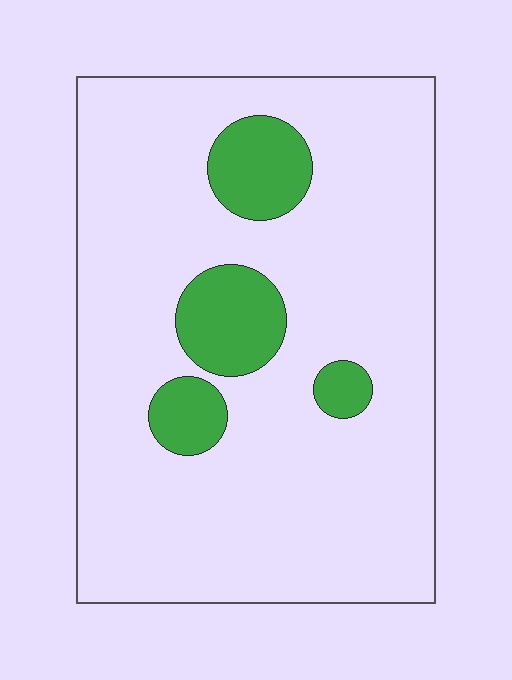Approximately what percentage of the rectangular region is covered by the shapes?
Approximately 15%.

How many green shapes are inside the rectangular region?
4.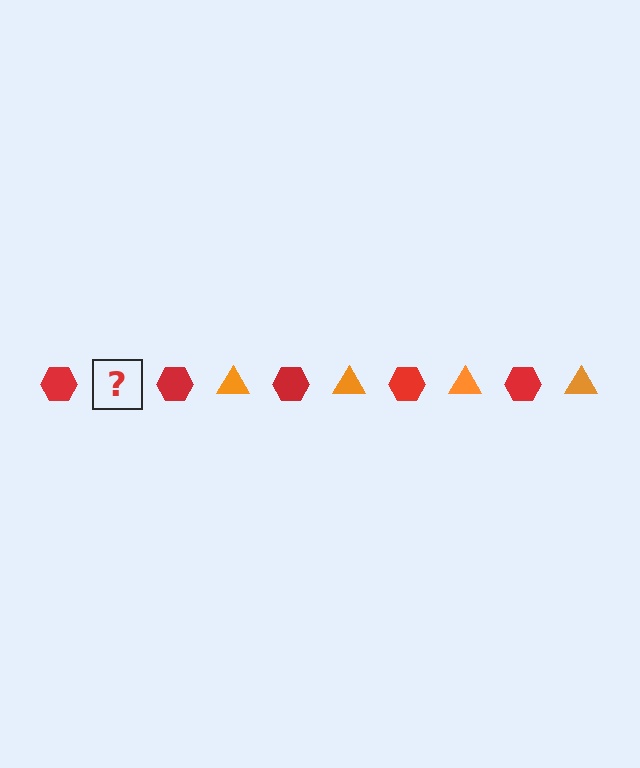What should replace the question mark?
The question mark should be replaced with an orange triangle.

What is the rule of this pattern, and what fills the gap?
The rule is that the pattern alternates between red hexagon and orange triangle. The gap should be filled with an orange triangle.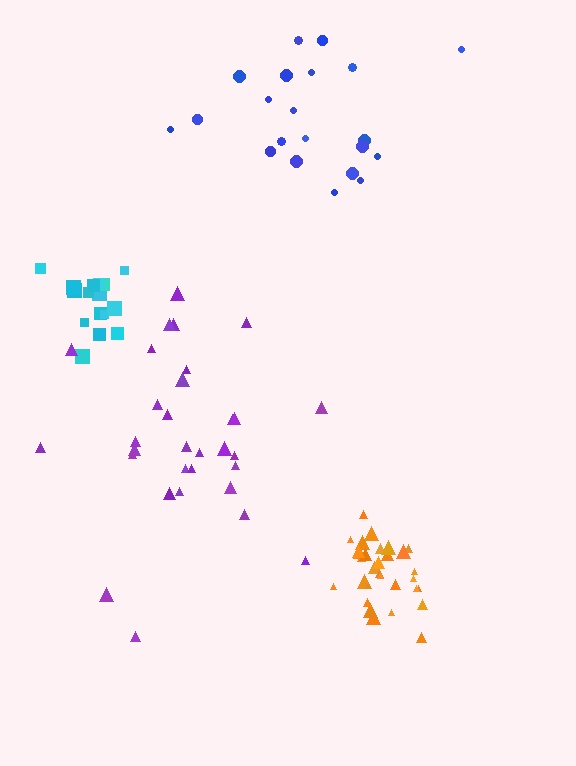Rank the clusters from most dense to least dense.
orange, cyan, purple, blue.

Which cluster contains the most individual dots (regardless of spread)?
Orange (32).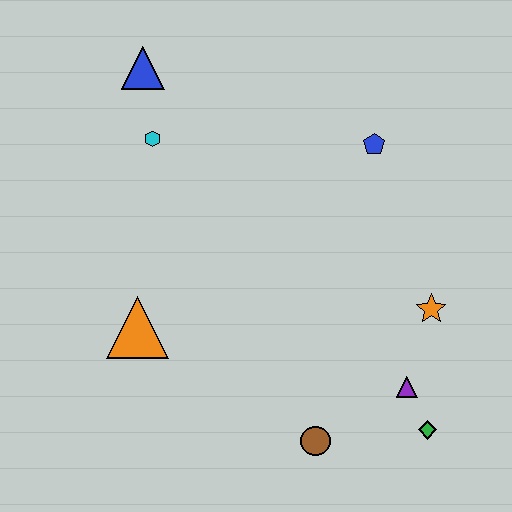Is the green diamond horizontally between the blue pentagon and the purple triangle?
No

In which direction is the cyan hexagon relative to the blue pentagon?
The cyan hexagon is to the left of the blue pentagon.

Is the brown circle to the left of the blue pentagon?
Yes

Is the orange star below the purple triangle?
No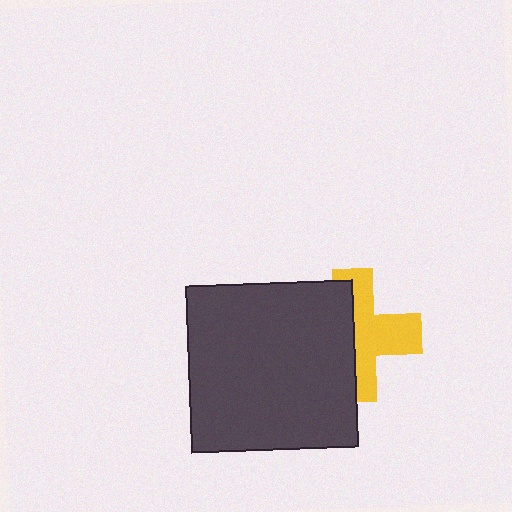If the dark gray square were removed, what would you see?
You would see the complete yellow cross.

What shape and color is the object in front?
The object in front is a dark gray square.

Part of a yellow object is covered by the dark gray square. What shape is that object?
It is a cross.